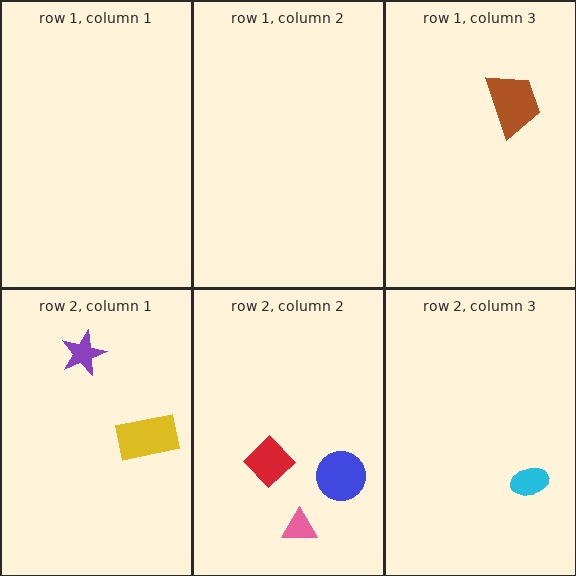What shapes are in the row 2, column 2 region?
The red diamond, the blue circle, the pink triangle.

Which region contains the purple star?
The row 2, column 1 region.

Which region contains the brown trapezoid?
The row 1, column 3 region.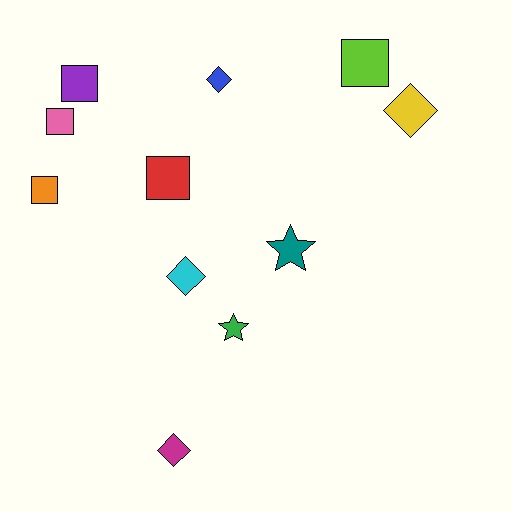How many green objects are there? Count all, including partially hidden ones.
There is 1 green object.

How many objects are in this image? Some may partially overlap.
There are 11 objects.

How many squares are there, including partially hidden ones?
There are 5 squares.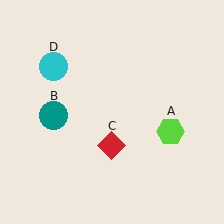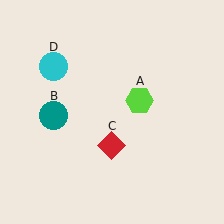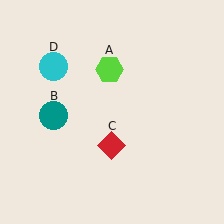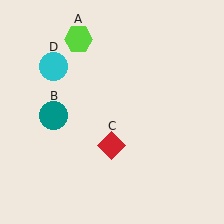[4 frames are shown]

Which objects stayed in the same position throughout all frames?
Teal circle (object B) and red diamond (object C) and cyan circle (object D) remained stationary.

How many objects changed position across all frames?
1 object changed position: lime hexagon (object A).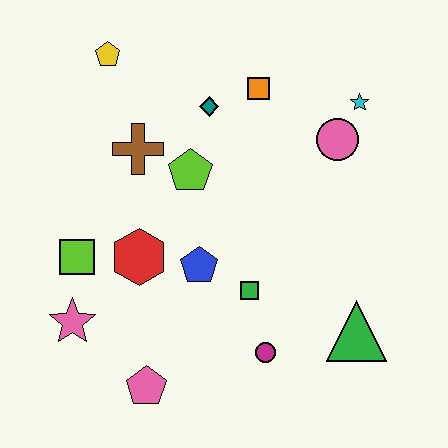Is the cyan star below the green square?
No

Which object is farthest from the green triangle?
The yellow pentagon is farthest from the green triangle.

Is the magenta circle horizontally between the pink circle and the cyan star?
No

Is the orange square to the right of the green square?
Yes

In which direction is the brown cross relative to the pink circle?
The brown cross is to the left of the pink circle.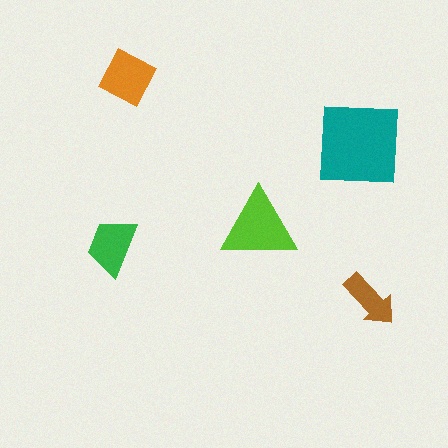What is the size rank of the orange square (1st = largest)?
3rd.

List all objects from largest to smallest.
The teal square, the lime triangle, the orange square, the green trapezoid, the brown arrow.